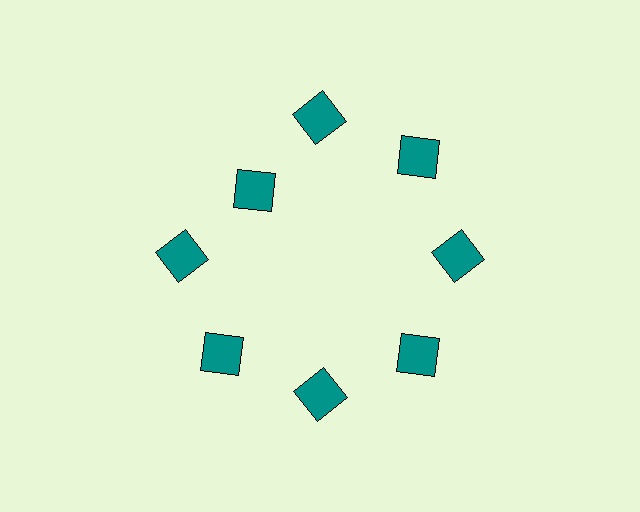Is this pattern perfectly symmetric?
No. The 8 teal squares are arranged in a ring, but one element near the 10 o'clock position is pulled inward toward the center, breaking the 8-fold rotational symmetry.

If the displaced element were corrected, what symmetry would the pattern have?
It would have 8-fold rotational symmetry — the pattern would map onto itself every 45 degrees.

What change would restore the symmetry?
The symmetry would be restored by moving it outward, back onto the ring so that all 8 squares sit at equal angles and equal distance from the center.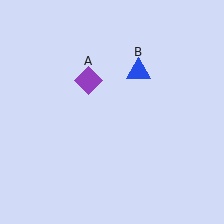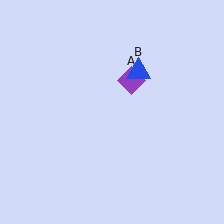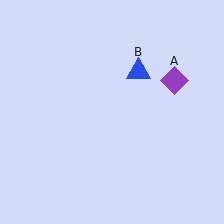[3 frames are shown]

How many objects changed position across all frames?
1 object changed position: purple diamond (object A).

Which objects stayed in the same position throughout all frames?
Blue triangle (object B) remained stationary.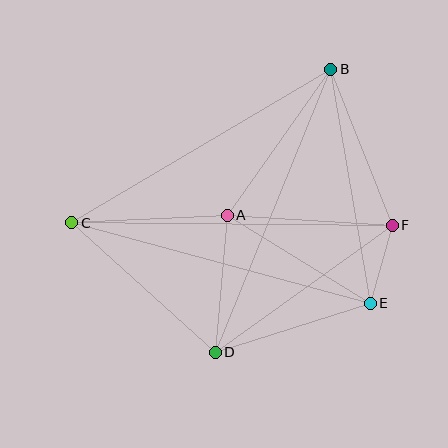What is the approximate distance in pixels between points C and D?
The distance between C and D is approximately 193 pixels.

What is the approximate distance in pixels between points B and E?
The distance between B and E is approximately 237 pixels.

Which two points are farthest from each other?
Points C and F are farthest from each other.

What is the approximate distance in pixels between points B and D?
The distance between B and D is approximately 306 pixels.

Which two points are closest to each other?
Points E and F are closest to each other.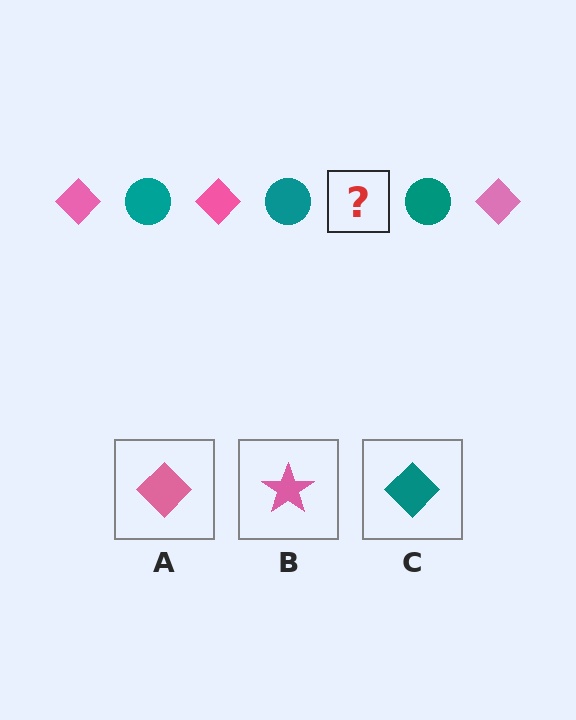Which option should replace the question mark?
Option A.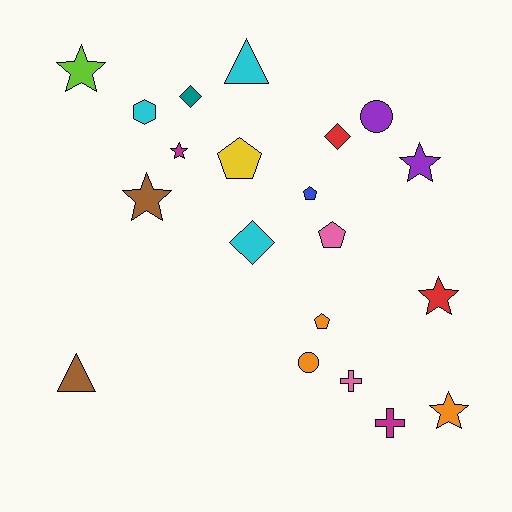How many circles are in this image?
There are 2 circles.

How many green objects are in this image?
There are no green objects.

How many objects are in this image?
There are 20 objects.